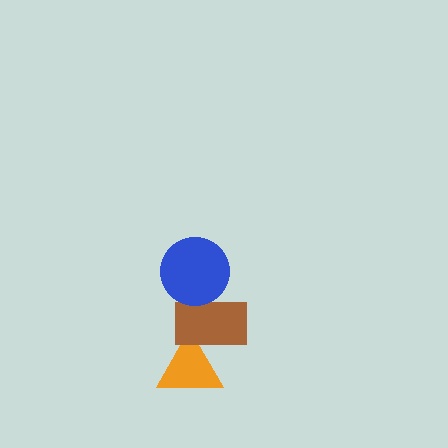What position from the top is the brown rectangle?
The brown rectangle is 2nd from the top.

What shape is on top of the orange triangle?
The brown rectangle is on top of the orange triangle.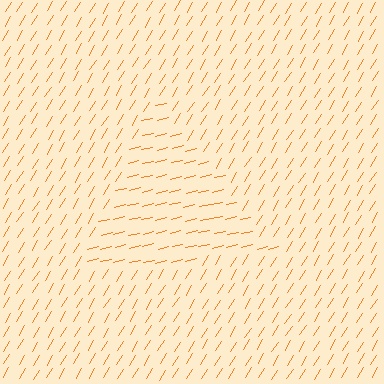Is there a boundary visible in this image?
Yes, there is a texture boundary formed by a change in line orientation.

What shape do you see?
I see a triangle.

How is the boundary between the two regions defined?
The boundary is defined purely by a change in line orientation (approximately 45 degrees difference). All lines are the same color and thickness.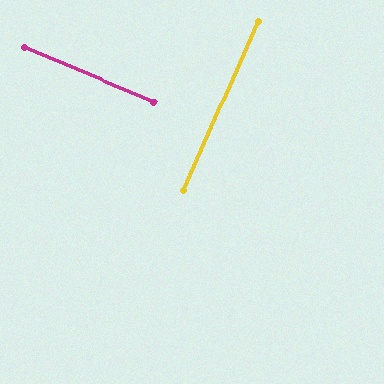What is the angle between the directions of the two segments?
Approximately 89 degrees.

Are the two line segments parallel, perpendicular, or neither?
Perpendicular — they meet at approximately 89°.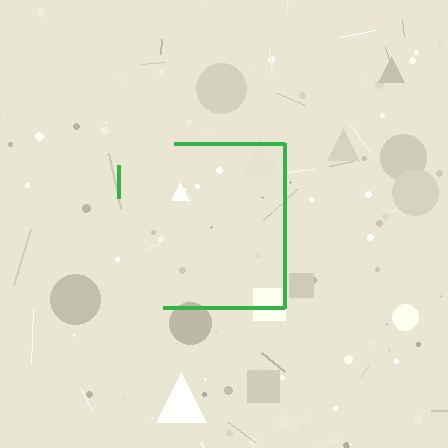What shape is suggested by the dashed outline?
The dashed outline suggests a square.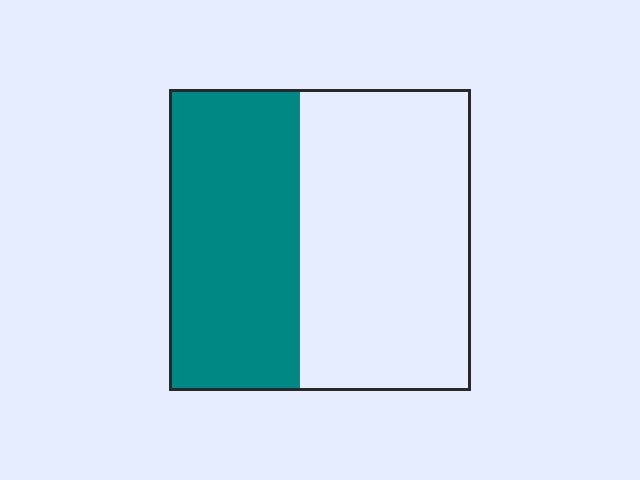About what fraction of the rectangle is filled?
About two fifths (2/5).